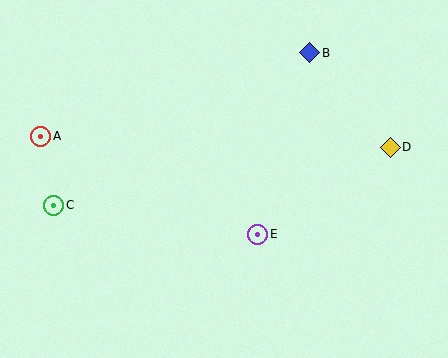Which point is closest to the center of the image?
Point E at (258, 234) is closest to the center.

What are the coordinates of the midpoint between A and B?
The midpoint between A and B is at (175, 95).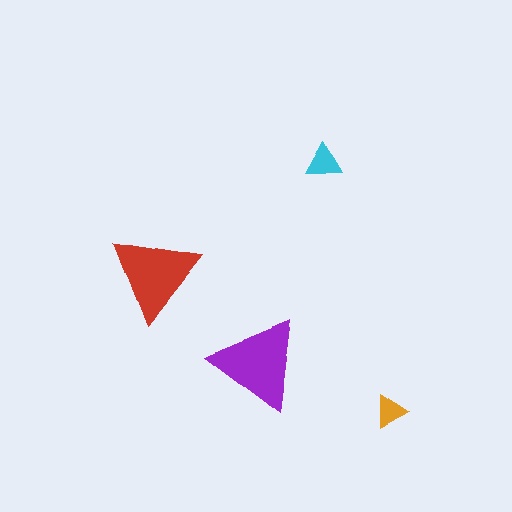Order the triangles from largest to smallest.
the purple one, the red one, the cyan one, the orange one.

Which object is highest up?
The cyan triangle is topmost.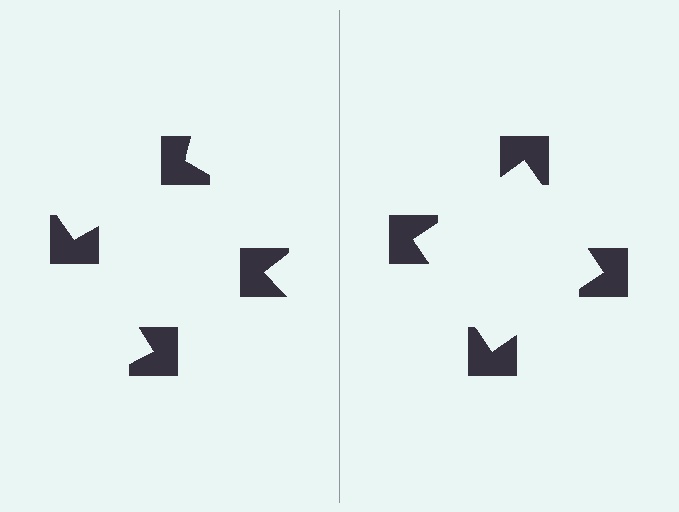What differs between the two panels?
The notched squares are positioned identically on both sides; only the wedge orientations differ. On the right they align to a square; on the left they are misaligned.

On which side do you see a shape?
An illusory square appears on the right side. On the left side the wedge cuts are rotated, so no coherent shape forms.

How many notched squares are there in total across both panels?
8 — 4 on each side.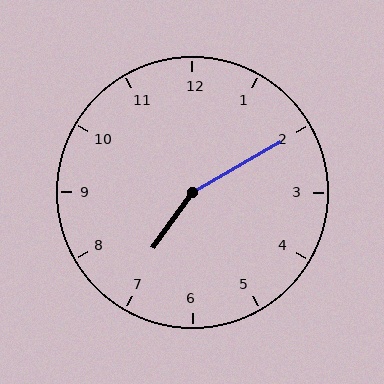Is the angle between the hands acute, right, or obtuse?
It is obtuse.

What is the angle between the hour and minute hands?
Approximately 155 degrees.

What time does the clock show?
7:10.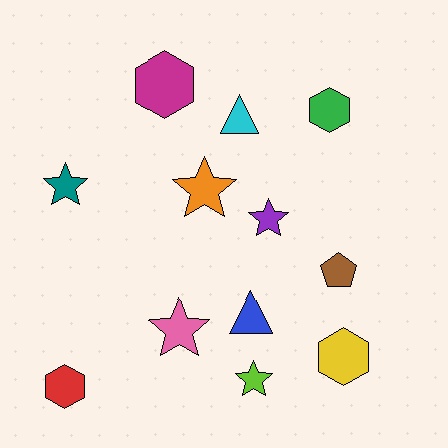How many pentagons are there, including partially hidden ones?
There is 1 pentagon.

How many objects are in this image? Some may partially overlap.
There are 12 objects.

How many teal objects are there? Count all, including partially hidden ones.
There is 1 teal object.